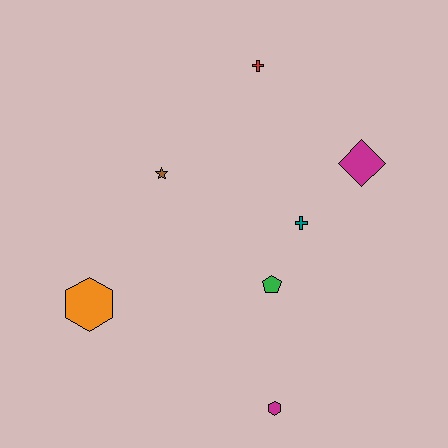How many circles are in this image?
There are no circles.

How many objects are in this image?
There are 7 objects.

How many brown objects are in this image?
There is 1 brown object.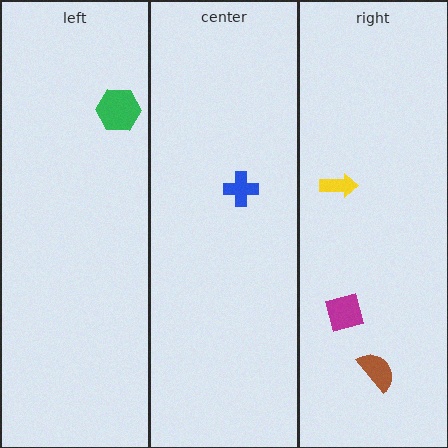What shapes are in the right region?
The magenta square, the brown semicircle, the yellow arrow.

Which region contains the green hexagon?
The left region.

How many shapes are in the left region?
1.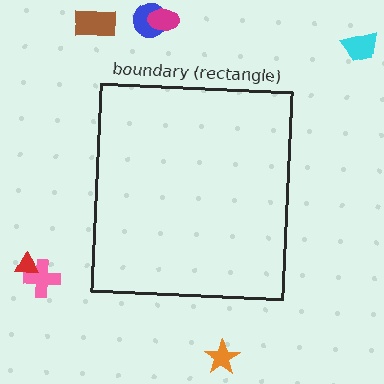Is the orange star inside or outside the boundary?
Outside.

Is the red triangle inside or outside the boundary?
Outside.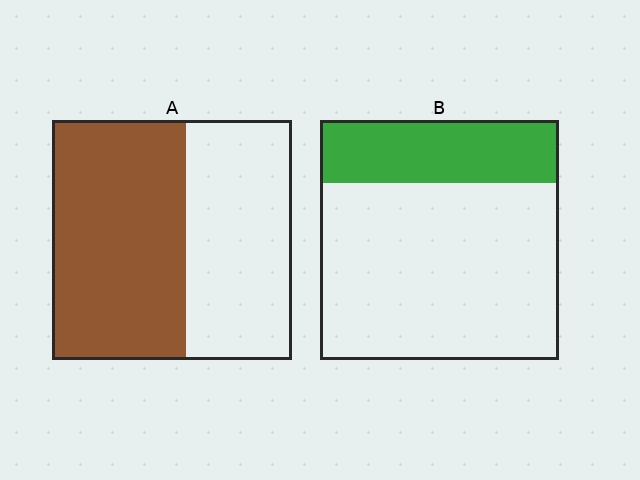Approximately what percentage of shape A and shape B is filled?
A is approximately 55% and B is approximately 25%.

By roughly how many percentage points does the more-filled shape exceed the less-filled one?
By roughly 30 percentage points (A over B).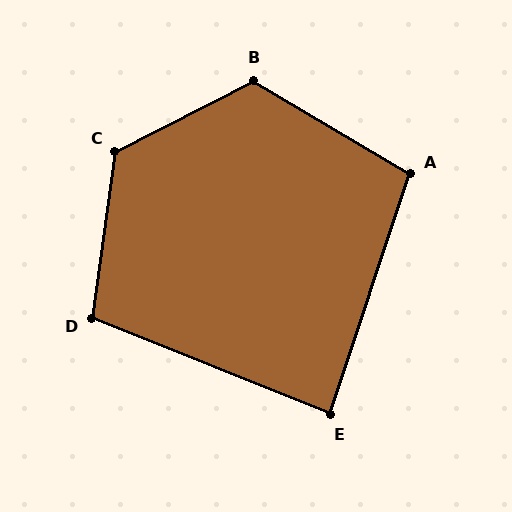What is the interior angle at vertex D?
Approximately 104 degrees (obtuse).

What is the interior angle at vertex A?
Approximately 102 degrees (obtuse).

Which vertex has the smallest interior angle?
E, at approximately 86 degrees.